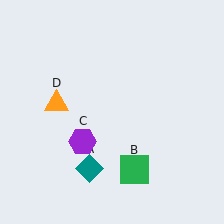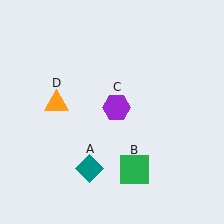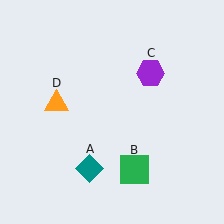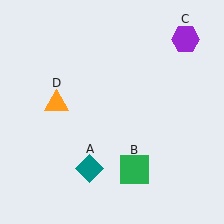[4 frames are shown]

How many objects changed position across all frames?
1 object changed position: purple hexagon (object C).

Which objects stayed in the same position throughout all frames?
Teal diamond (object A) and green square (object B) and orange triangle (object D) remained stationary.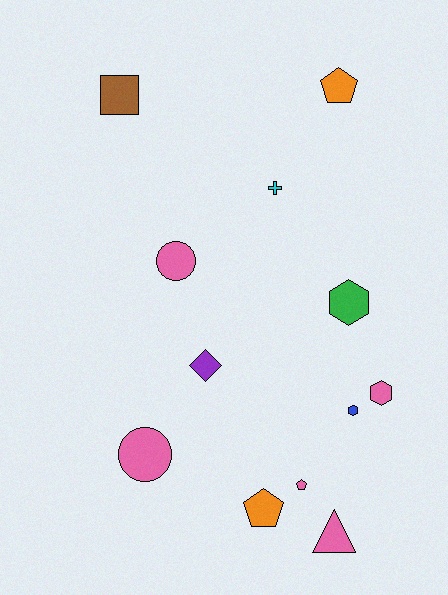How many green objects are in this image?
There is 1 green object.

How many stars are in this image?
There are no stars.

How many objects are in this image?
There are 12 objects.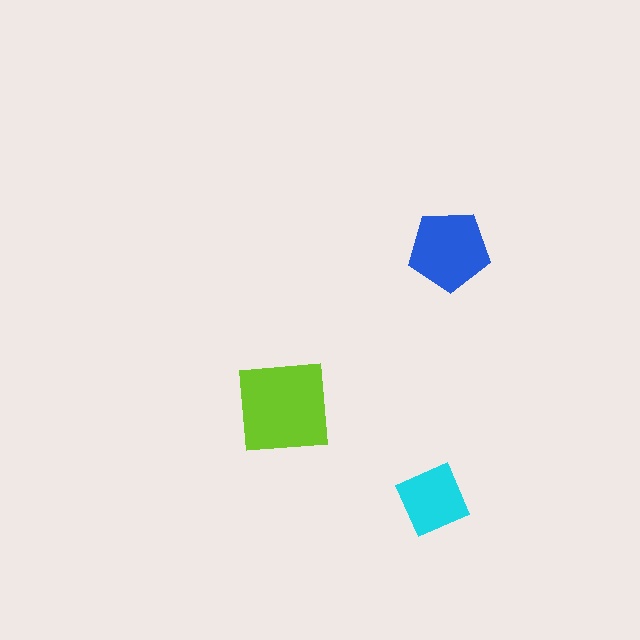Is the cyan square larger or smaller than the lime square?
Smaller.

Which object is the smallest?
The cyan square.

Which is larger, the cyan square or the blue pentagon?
The blue pentagon.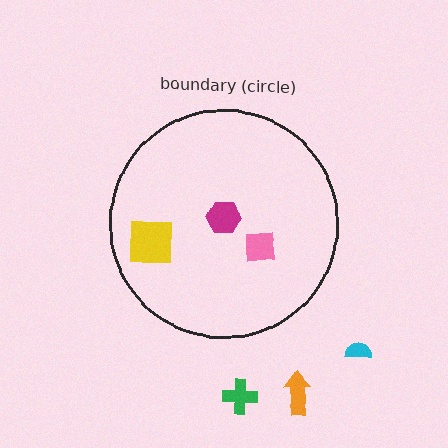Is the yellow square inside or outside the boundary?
Inside.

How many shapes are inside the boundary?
3 inside, 3 outside.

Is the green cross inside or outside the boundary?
Outside.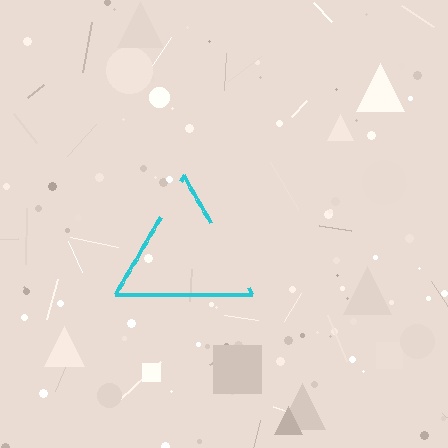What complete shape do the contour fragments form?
The contour fragments form a triangle.